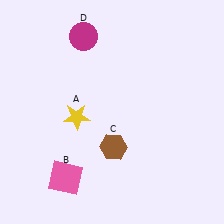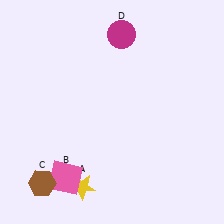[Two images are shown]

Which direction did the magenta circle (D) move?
The magenta circle (D) moved right.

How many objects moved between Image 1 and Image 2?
3 objects moved between the two images.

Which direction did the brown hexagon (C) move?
The brown hexagon (C) moved left.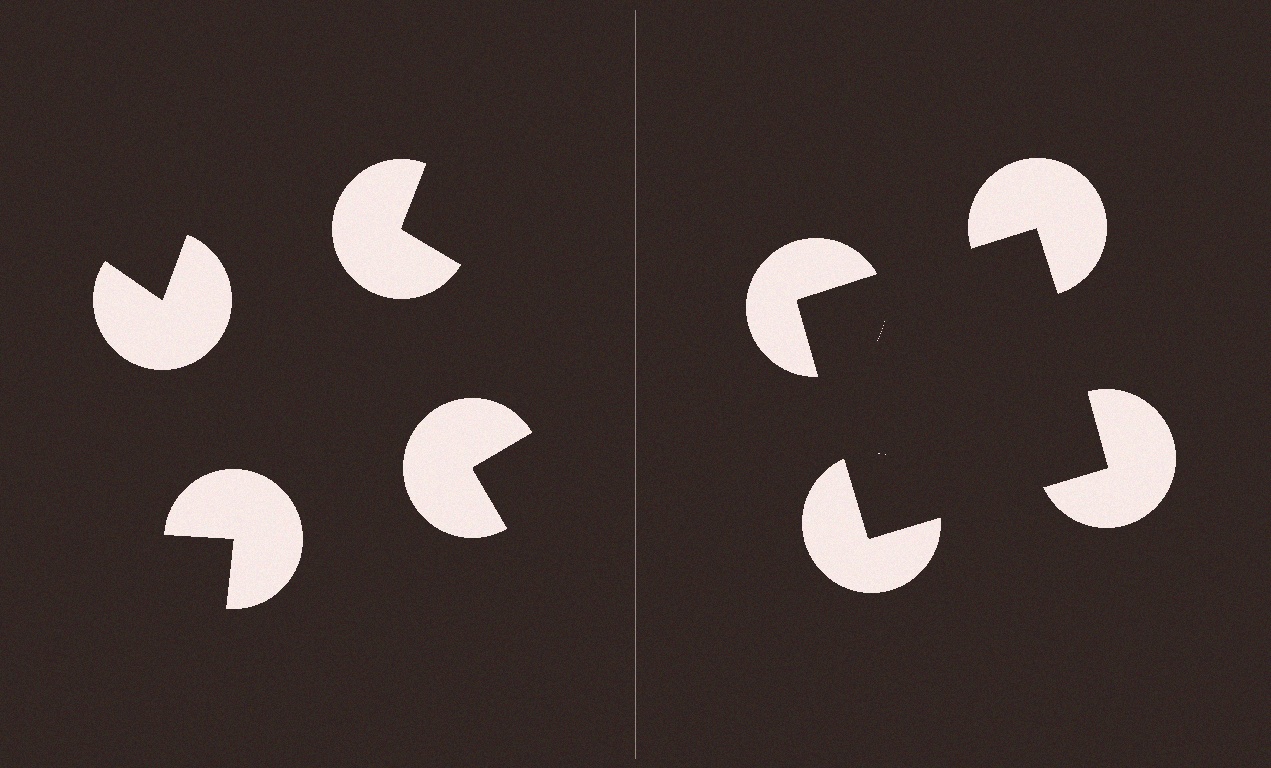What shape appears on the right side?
An illusory square.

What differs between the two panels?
The pac-man discs are positioned identically on both sides; only the wedge orientations differ. On the right they align to a square; on the left they are misaligned.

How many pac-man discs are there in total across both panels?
8 — 4 on each side.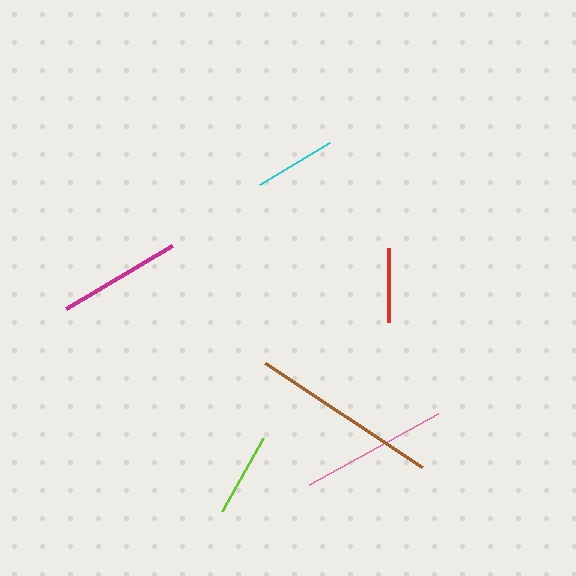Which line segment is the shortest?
The red line is the shortest at approximately 74 pixels.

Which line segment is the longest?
The brown line is the longest at approximately 189 pixels.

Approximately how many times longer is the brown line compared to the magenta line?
The brown line is approximately 1.5 times the length of the magenta line.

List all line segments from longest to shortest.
From longest to shortest: brown, pink, magenta, lime, cyan, red.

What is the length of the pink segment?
The pink segment is approximately 148 pixels long.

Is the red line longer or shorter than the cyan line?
The cyan line is longer than the red line.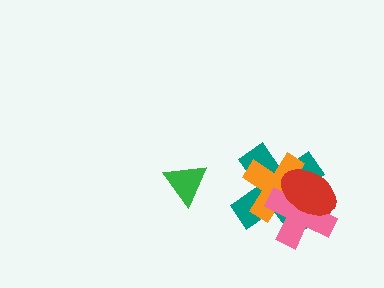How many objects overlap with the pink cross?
3 objects overlap with the pink cross.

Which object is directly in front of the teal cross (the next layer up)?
The orange cross is directly in front of the teal cross.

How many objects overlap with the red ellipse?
3 objects overlap with the red ellipse.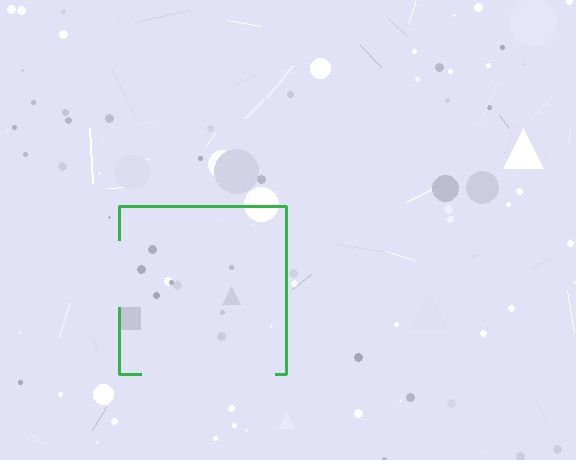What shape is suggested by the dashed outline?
The dashed outline suggests a square.